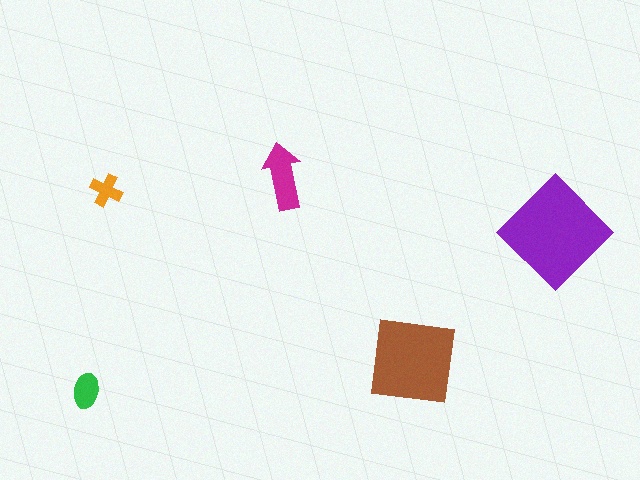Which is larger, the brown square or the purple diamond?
The purple diamond.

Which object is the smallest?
The orange cross.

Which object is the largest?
The purple diamond.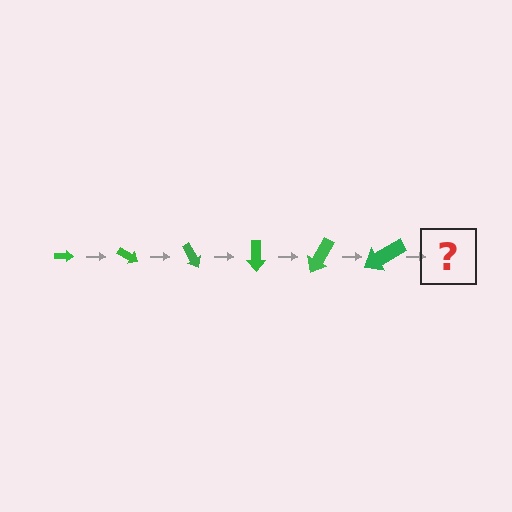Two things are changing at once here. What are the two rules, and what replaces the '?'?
The two rules are that the arrow grows larger each step and it rotates 30 degrees each step. The '?' should be an arrow, larger than the previous one and rotated 180 degrees from the start.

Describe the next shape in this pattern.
It should be an arrow, larger than the previous one and rotated 180 degrees from the start.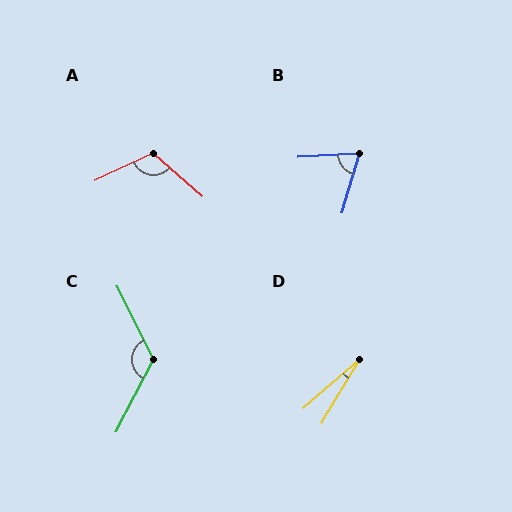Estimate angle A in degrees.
Approximately 114 degrees.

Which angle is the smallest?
D, at approximately 18 degrees.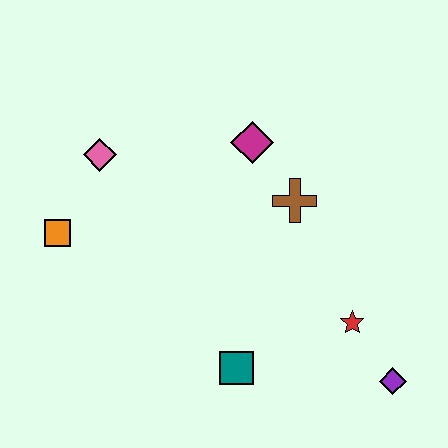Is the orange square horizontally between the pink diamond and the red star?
No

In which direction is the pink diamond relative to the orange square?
The pink diamond is above the orange square.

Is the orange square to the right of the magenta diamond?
No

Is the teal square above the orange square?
No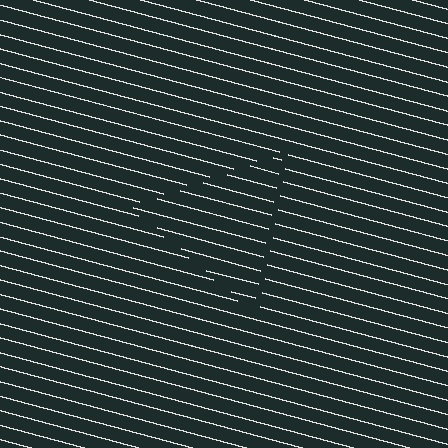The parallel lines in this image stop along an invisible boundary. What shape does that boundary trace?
An illusory triangle. The interior of the shape contains the same grating, shifted by half a period — the contour is defined by the phase discontinuity where line-ends from the inner and outer gratings abut.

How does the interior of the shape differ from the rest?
The interior of the shape contains the same grating, shifted by half a period — the contour is defined by the phase discontinuity where line-ends from the inner and outer gratings abut.